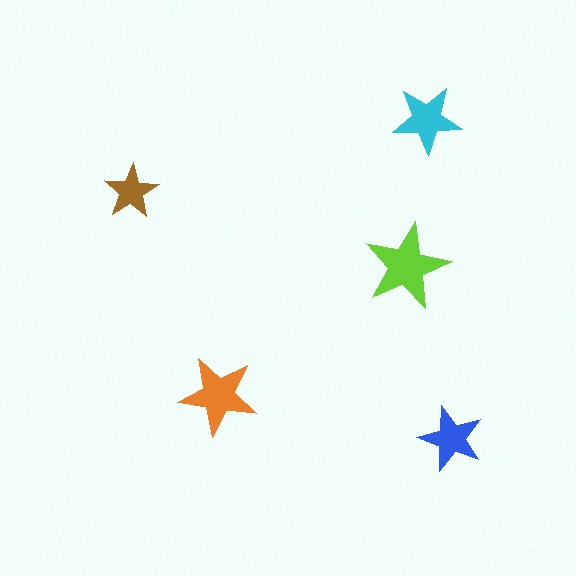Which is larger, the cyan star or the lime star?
The lime one.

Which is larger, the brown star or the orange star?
The orange one.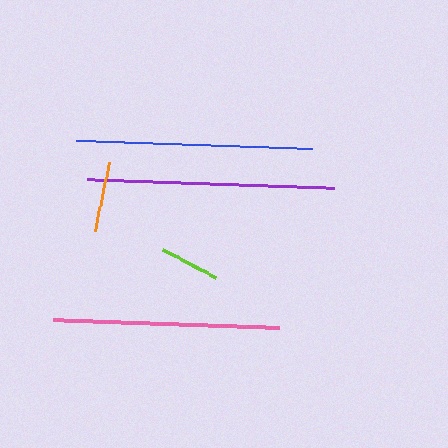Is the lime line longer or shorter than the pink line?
The pink line is longer than the lime line.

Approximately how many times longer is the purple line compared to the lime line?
The purple line is approximately 4.1 times the length of the lime line.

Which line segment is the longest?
The purple line is the longest at approximately 247 pixels.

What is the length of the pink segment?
The pink segment is approximately 226 pixels long.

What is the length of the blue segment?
The blue segment is approximately 236 pixels long.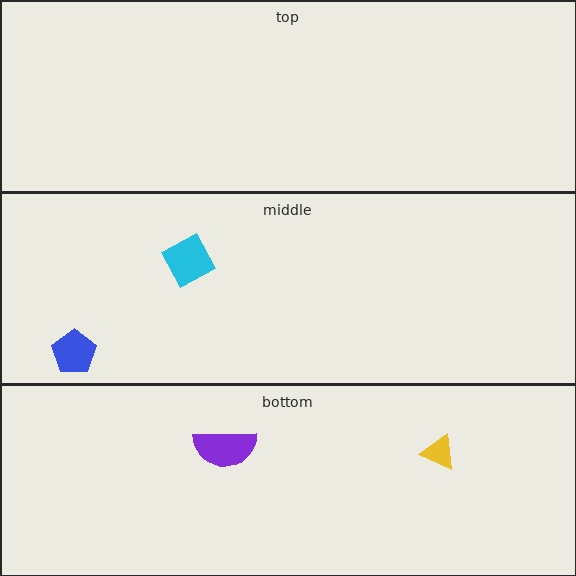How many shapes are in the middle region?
2.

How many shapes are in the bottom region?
2.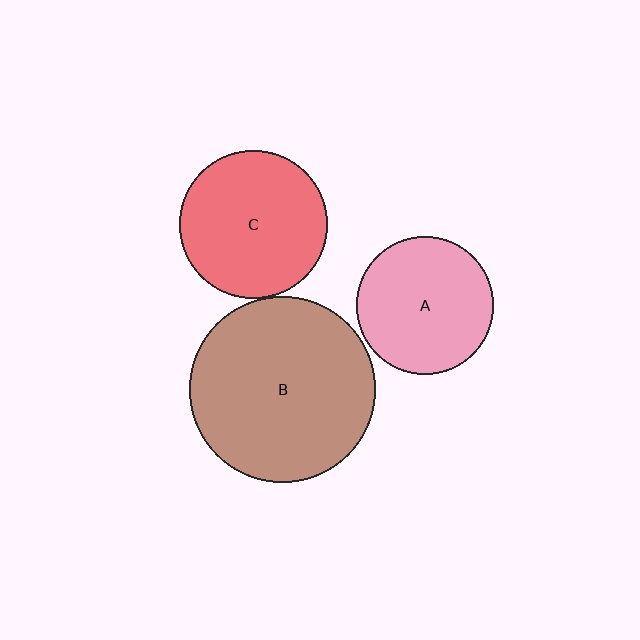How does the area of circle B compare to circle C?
Approximately 1.6 times.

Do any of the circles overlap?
No, none of the circles overlap.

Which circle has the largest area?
Circle B (brown).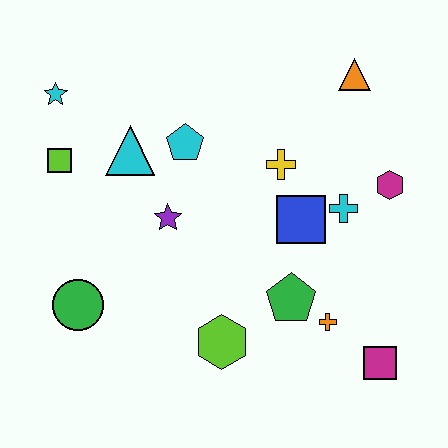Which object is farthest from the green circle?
The orange triangle is farthest from the green circle.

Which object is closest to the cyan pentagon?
The cyan triangle is closest to the cyan pentagon.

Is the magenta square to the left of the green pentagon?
No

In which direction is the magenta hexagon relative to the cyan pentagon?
The magenta hexagon is to the right of the cyan pentagon.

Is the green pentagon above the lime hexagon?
Yes